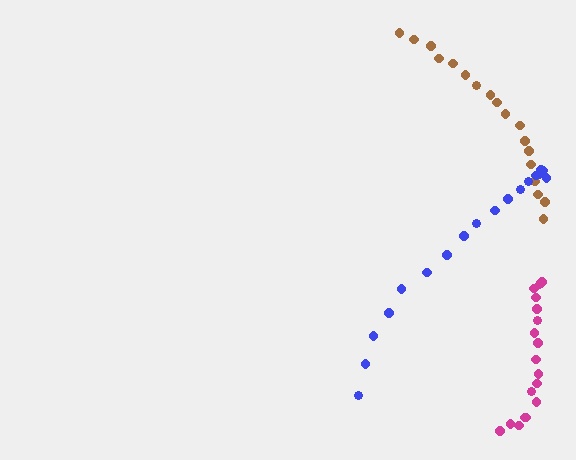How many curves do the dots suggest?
There are 3 distinct paths.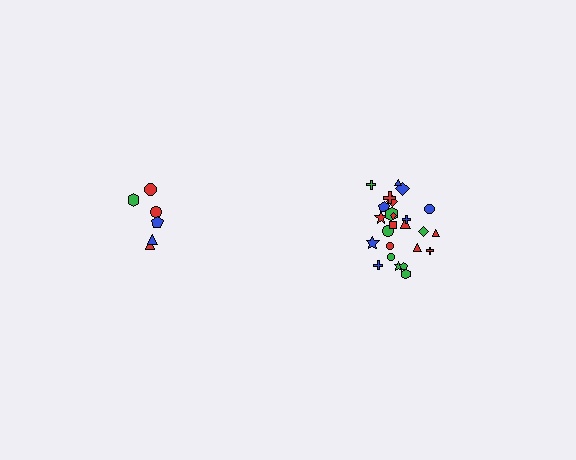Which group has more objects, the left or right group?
The right group.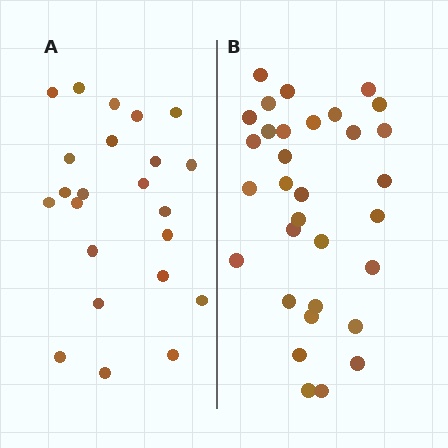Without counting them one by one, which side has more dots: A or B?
Region B (the right region) has more dots.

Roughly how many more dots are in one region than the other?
Region B has roughly 8 or so more dots than region A.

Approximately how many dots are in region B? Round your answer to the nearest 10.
About 30 dots. (The exact count is 32, which rounds to 30.)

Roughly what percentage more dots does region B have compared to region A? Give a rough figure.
About 40% more.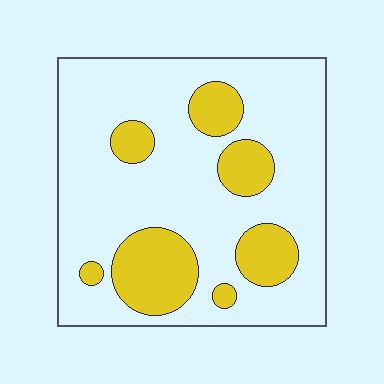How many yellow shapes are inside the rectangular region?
7.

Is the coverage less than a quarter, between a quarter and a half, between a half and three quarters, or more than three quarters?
Less than a quarter.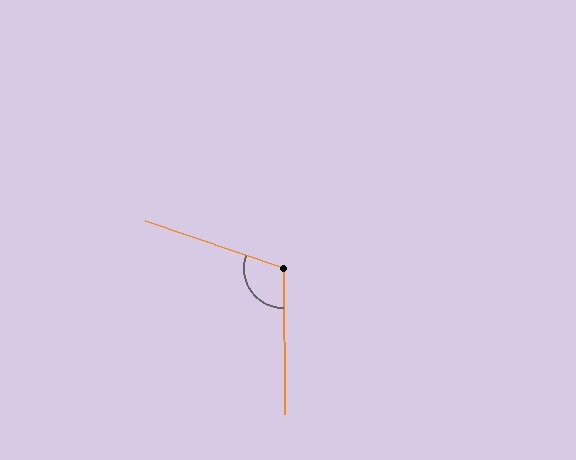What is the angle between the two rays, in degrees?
Approximately 109 degrees.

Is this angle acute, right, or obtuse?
It is obtuse.